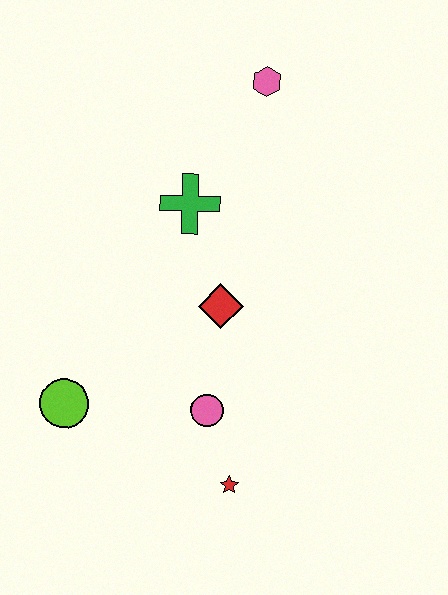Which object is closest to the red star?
The pink circle is closest to the red star.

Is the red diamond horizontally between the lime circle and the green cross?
No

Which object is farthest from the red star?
The pink hexagon is farthest from the red star.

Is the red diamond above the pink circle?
Yes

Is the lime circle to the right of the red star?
No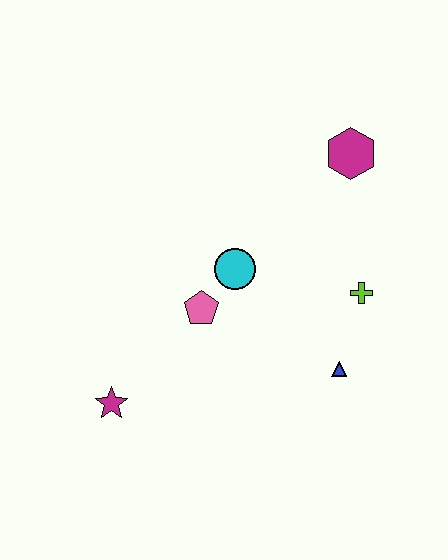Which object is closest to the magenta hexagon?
The lime cross is closest to the magenta hexagon.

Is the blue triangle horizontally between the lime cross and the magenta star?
Yes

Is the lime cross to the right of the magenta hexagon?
Yes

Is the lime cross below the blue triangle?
No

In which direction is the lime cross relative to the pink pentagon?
The lime cross is to the right of the pink pentagon.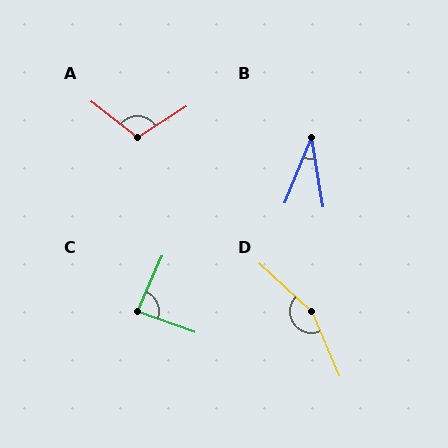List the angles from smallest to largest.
B (31°), C (85°), A (109°), D (156°).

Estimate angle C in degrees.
Approximately 85 degrees.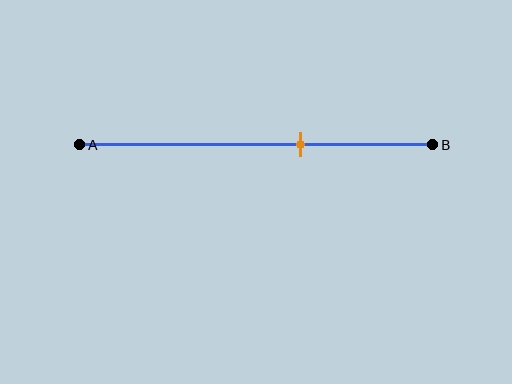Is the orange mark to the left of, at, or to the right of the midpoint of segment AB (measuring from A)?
The orange mark is to the right of the midpoint of segment AB.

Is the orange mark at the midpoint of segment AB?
No, the mark is at about 65% from A, not at the 50% midpoint.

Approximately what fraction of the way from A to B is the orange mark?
The orange mark is approximately 65% of the way from A to B.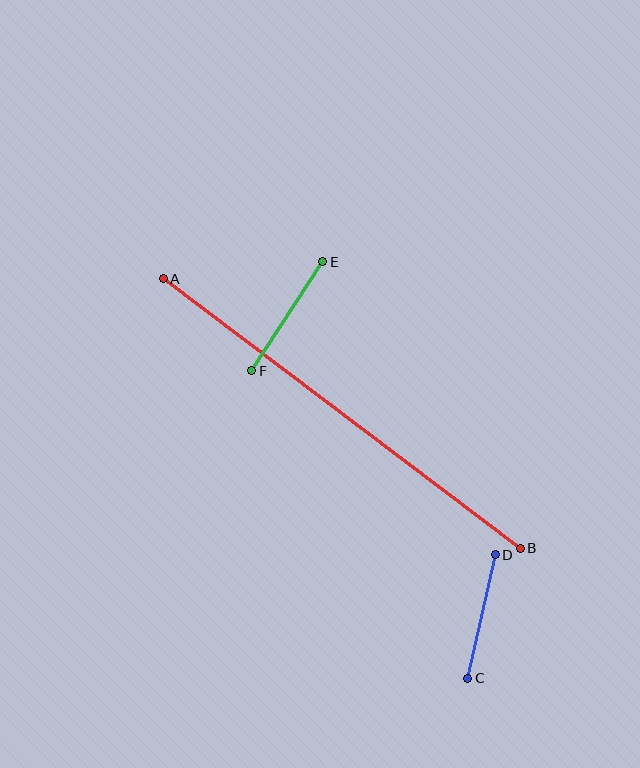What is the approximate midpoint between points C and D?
The midpoint is at approximately (481, 616) pixels.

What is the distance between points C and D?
The distance is approximately 126 pixels.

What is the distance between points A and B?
The distance is approximately 447 pixels.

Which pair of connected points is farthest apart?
Points A and B are farthest apart.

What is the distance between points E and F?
The distance is approximately 130 pixels.